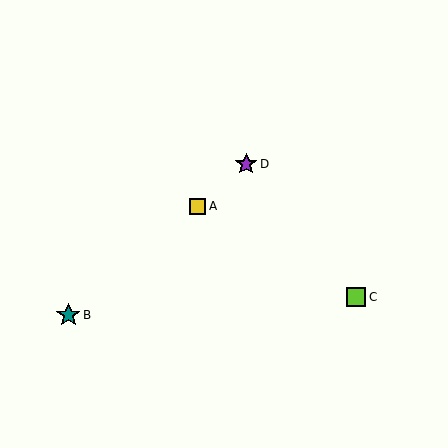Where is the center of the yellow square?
The center of the yellow square is at (198, 206).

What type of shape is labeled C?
Shape C is a lime square.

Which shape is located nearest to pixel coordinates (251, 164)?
The purple star (labeled D) at (246, 164) is nearest to that location.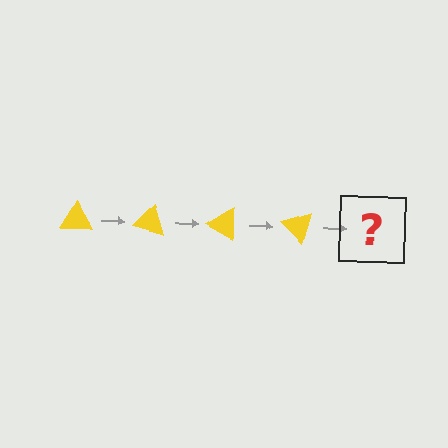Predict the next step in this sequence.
The next step is a yellow triangle rotated 60 degrees.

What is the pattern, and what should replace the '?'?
The pattern is that the triangle rotates 15 degrees each step. The '?' should be a yellow triangle rotated 60 degrees.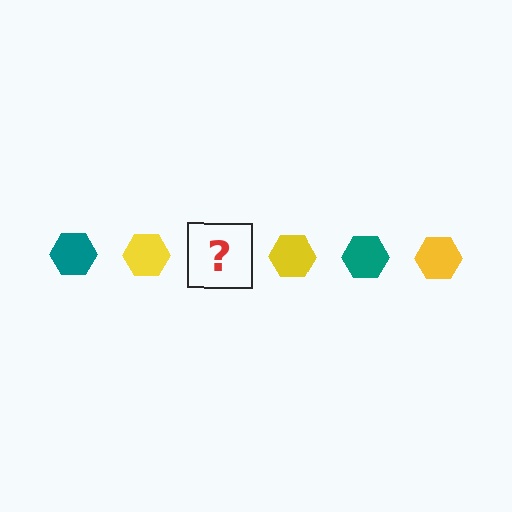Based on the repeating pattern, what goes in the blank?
The blank should be a teal hexagon.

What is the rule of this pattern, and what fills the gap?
The rule is that the pattern cycles through teal, yellow hexagons. The gap should be filled with a teal hexagon.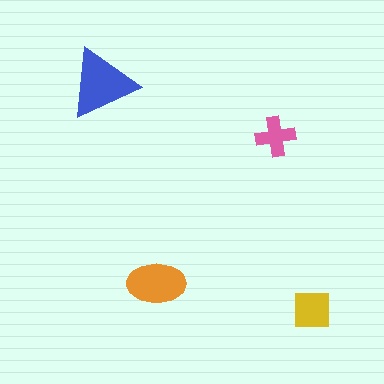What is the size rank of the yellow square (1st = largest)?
3rd.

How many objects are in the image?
There are 4 objects in the image.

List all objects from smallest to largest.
The pink cross, the yellow square, the orange ellipse, the blue triangle.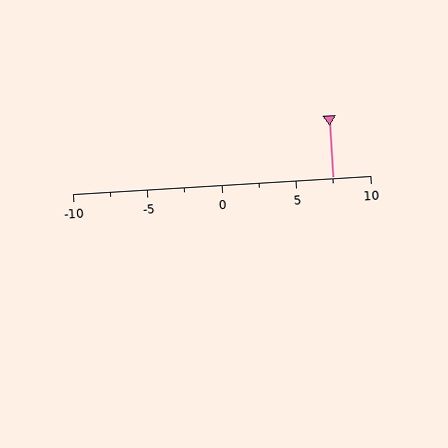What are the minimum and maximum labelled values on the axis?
The axis runs from -10 to 10.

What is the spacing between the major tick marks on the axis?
The major ticks are spaced 5 apart.